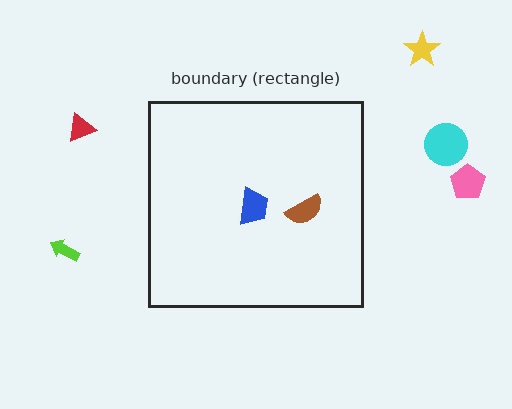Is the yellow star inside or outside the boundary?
Outside.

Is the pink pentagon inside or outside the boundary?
Outside.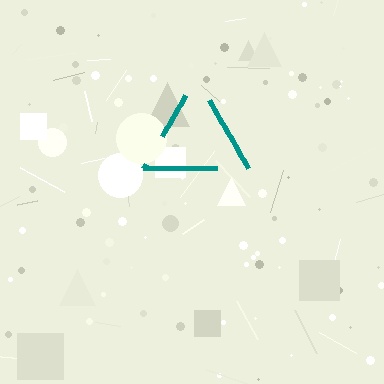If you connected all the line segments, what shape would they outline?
They would outline a triangle.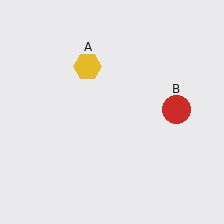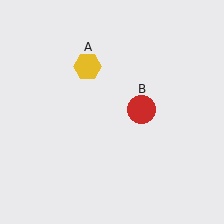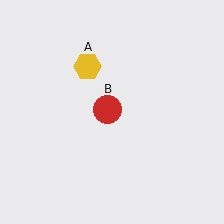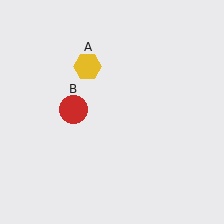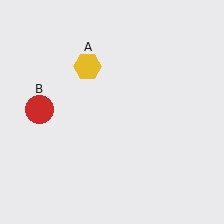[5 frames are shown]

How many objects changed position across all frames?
1 object changed position: red circle (object B).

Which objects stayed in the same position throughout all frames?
Yellow hexagon (object A) remained stationary.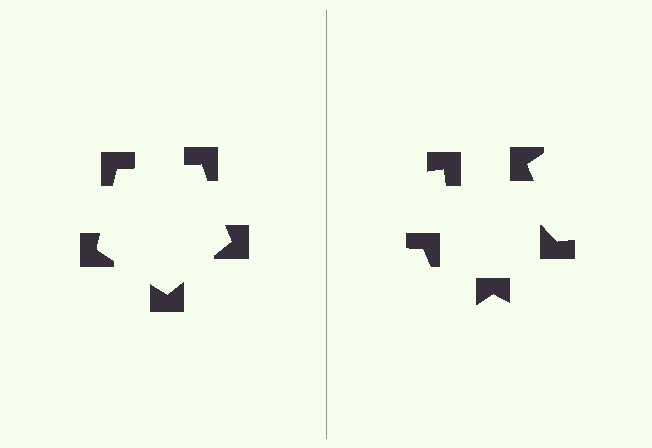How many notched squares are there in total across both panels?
10 — 5 on each side.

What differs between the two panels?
The notched squares are positioned identically on both sides; only the wedge orientations differ. On the left they align to a pentagon; on the right they are misaligned.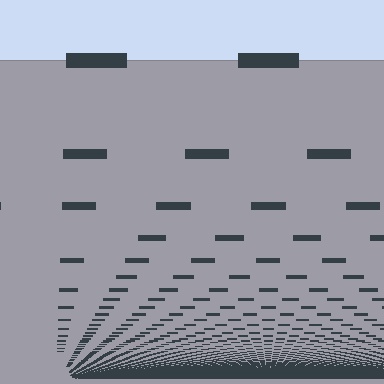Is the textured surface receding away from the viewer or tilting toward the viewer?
The surface appears to tilt toward the viewer. Texture elements get larger and sparser toward the top.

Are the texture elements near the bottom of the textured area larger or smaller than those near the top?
Smaller. The gradient is inverted — elements near the bottom are smaller and denser.